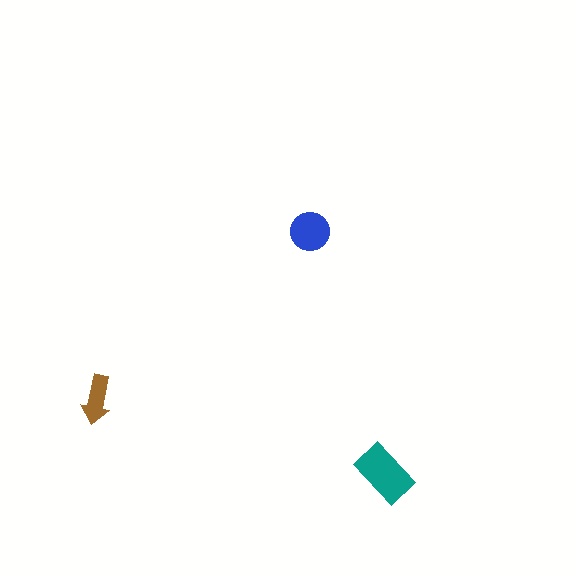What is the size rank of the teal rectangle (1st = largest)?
1st.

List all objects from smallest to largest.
The brown arrow, the blue circle, the teal rectangle.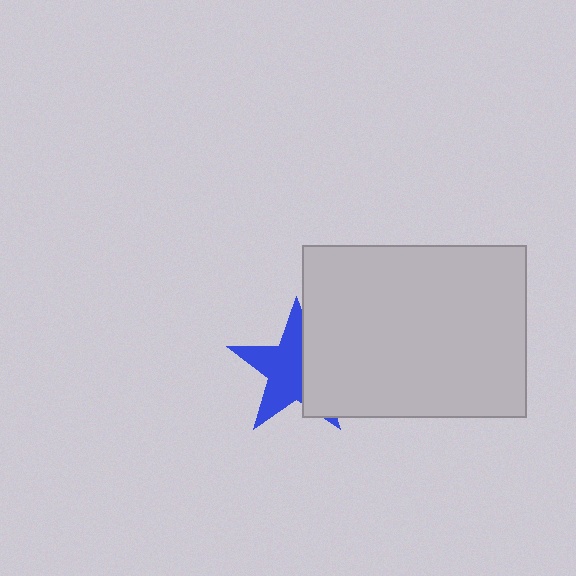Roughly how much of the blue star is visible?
About half of it is visible (roughly 59%).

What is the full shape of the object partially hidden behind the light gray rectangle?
The partially hidden object is a blue star.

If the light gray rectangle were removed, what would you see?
You would see the complete blue star.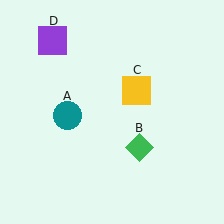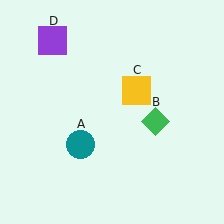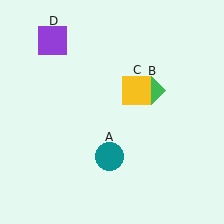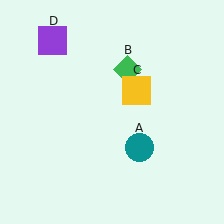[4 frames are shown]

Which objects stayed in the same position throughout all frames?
Yellow square (object C) and purple square (object D) remained stationary.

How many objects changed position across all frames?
2 objects changed position: teal circle (object A), green diamond (object B).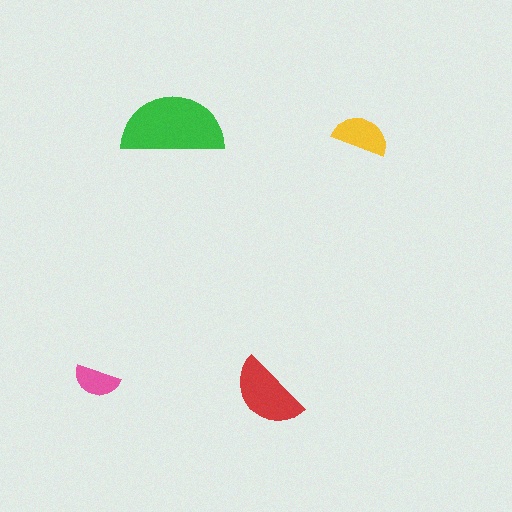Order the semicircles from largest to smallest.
the green one, the red one, the yellow one, the pink one.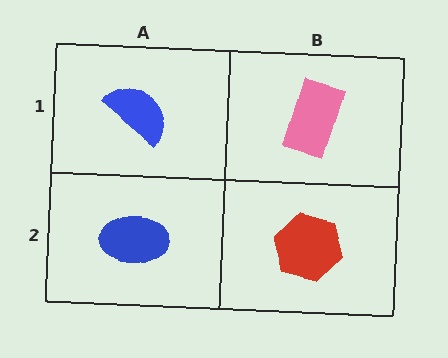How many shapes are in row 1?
2 shapes.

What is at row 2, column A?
A blue ellipse.